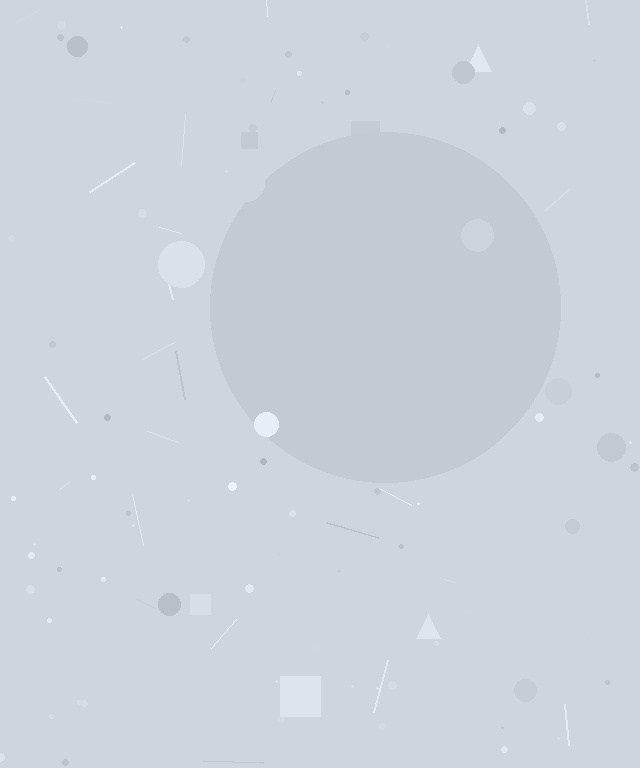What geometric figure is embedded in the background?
A circle is embedded in the background.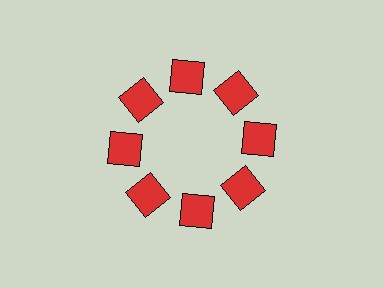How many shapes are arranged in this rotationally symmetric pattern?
There are 8 shapes, arranged in 8 groups of 1.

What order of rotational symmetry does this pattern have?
This pattern has 8-fold rotational symmetry.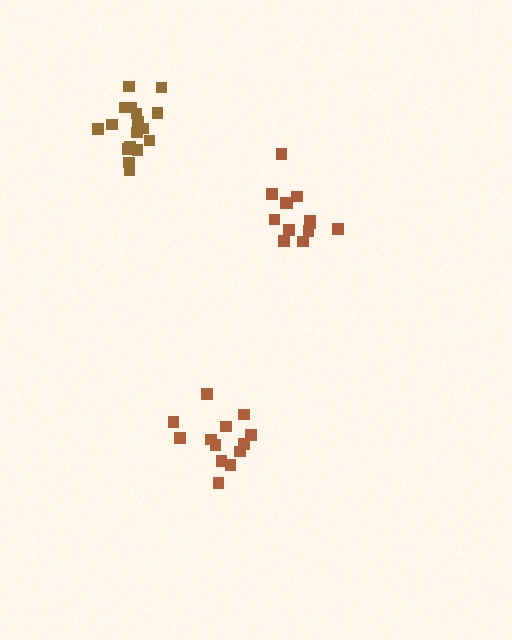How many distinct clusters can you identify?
There are 3 distinct clusters.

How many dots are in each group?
Group 1: 13 dots, Group 2: 17 dots, Group 3: 13 dots (43 total).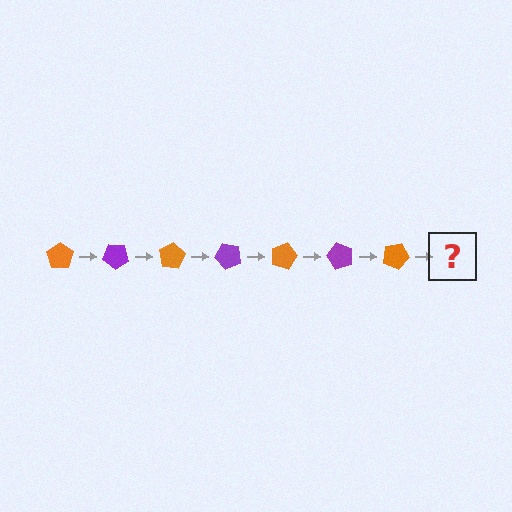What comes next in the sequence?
The next element should be a purple pentagon, rotated 280 degrees from the start.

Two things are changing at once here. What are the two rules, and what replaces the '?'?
The two rules are that it rotates 40 degrees each step and the color cycles through orange and purple. The '?' should be a purple pentagon, rotated 280 degrees from the start.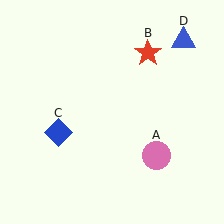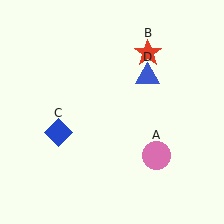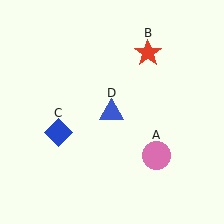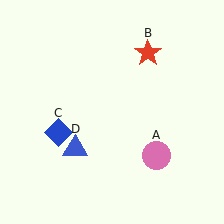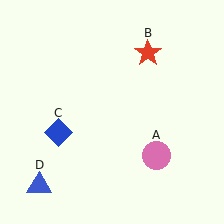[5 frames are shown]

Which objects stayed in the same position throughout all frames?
Pink circle (object A) and red star (object B) and blue diamond (object C) remained stationary.